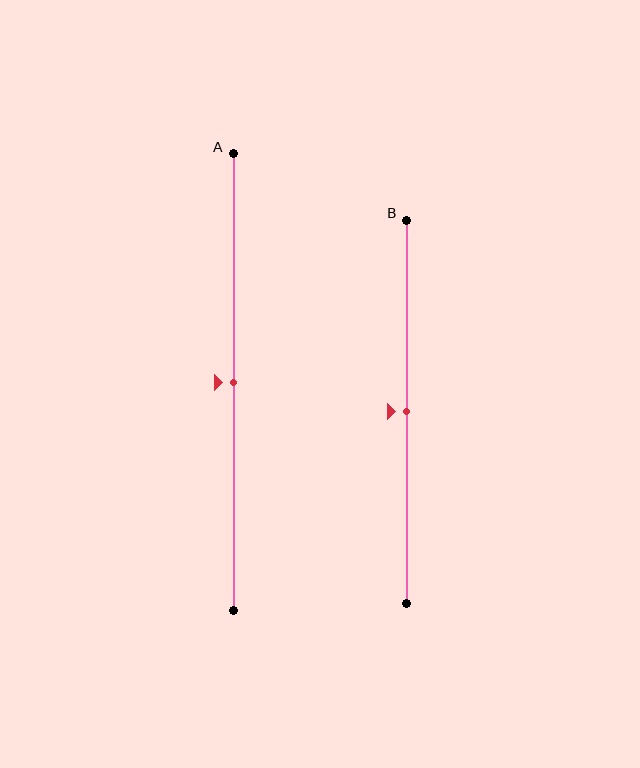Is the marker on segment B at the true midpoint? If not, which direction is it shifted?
Yes, the marker on segment B is at the true midpoint.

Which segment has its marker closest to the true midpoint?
Segment A has its marker closest to the true midpoint.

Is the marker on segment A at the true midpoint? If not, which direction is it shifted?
Yes, the marker on segment A is at the true midpoint.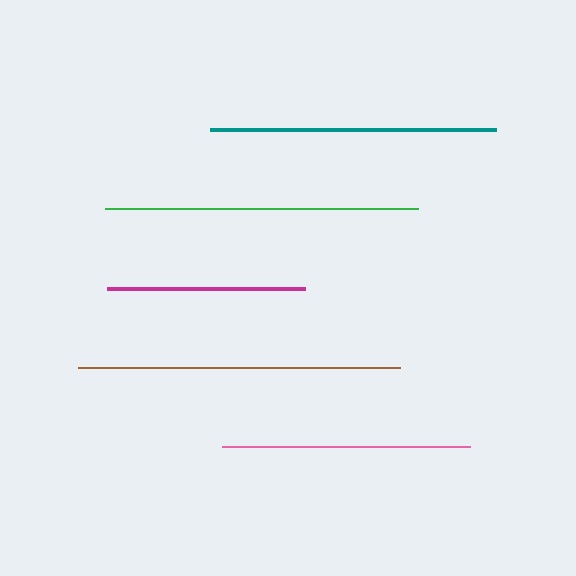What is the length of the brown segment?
The brown segment is approximately 322 pixels long.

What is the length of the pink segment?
The pink segment is approximately 249 pixels long.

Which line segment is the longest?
The brown line is the longest at approximately 322 pixels.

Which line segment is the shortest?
The magenta line is the shortest at approximately 199 pixels.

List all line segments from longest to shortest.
From longest to shortest: brown, green, teal, pink, magenta.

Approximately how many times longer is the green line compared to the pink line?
The green line is approximately 1.3 times the length of the pink line.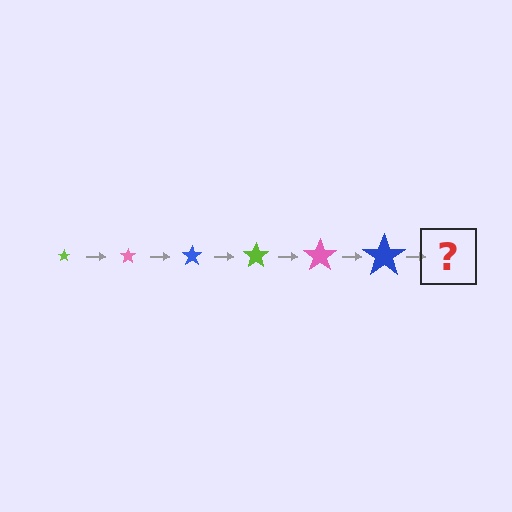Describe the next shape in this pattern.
It should be a lime star, larger than the previous one.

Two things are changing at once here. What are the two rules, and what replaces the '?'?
The two rules are that the star grows larger each step and the color cycles through lime, pink, and blue. The '?' should be a lime star, larger than the previous one.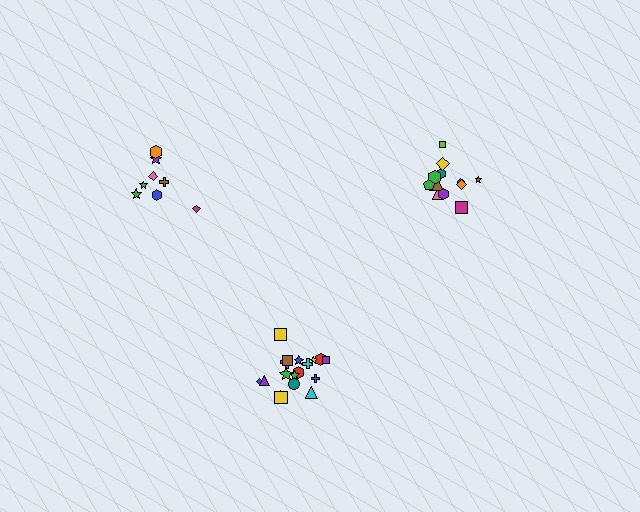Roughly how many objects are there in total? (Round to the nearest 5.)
Roughly 40 objects in total.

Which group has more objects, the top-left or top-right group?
The top-right group.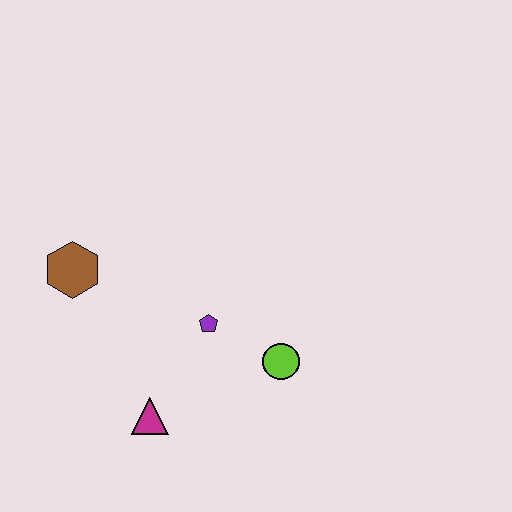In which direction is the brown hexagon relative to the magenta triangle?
The brown hexagon is above the magenta triangle.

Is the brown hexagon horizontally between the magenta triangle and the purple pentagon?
No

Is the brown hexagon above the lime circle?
Yes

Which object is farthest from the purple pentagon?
The brown hexagon is farthest from the purple pentagon.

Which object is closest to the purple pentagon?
The lime circle is closest to the purple pentagon.